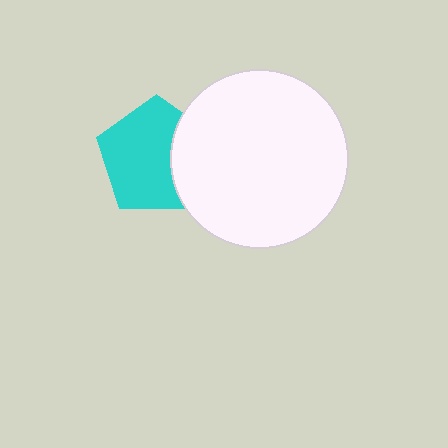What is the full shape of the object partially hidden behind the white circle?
The partially hidden object is a cyan pentagon.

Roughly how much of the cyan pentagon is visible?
Most of it is visible (roughly 70%).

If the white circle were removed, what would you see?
You would see the complete cyan pentagon.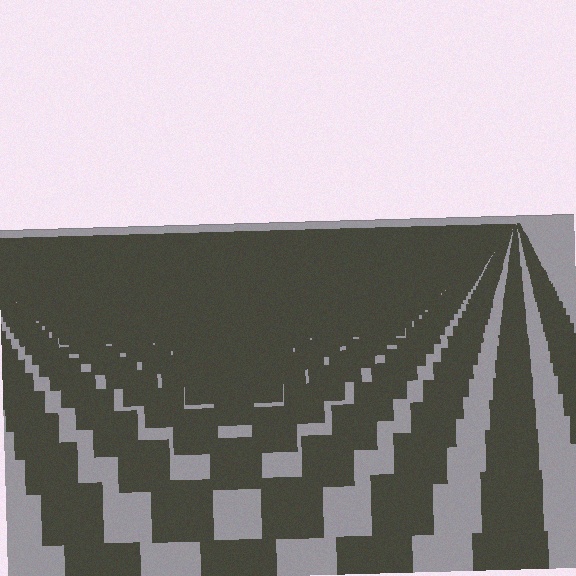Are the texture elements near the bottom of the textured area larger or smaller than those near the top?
Larger. Near the bottom, elements are closer to the viewer and appear at a bigger on-screen size.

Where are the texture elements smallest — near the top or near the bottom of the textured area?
Near the top.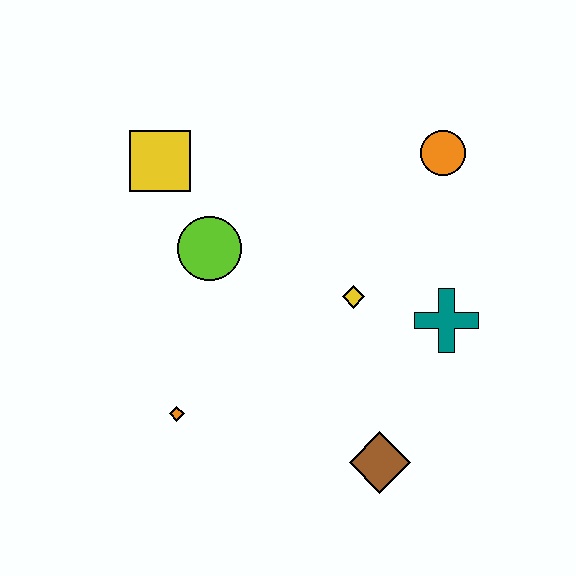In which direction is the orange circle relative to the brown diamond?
The orange circle is above the brown diamond.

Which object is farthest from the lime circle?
The brown diamond is farthest from the lime circle.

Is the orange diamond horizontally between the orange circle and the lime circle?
No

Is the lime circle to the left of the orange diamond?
No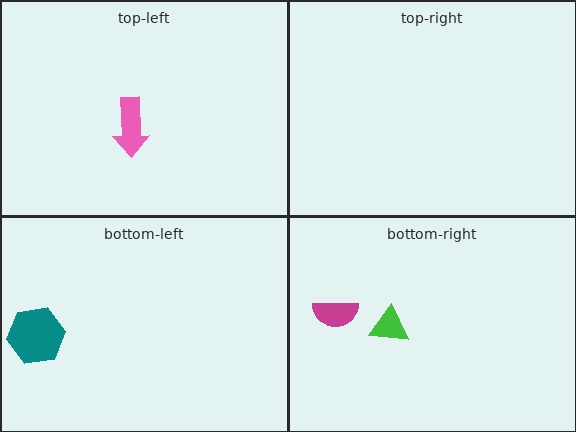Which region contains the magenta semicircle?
The bottom-right region.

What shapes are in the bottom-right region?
The green triangle, the magenta semicircle.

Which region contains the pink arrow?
The top-left region.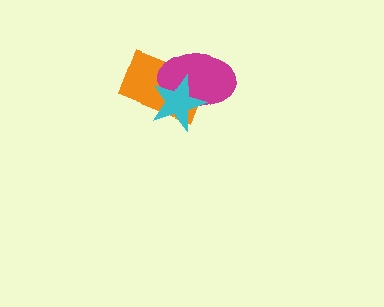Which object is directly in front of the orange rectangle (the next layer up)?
The magenta ellipse is directly in front of the orange rectangle.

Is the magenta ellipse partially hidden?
Yes, it is partially covered by another shape.